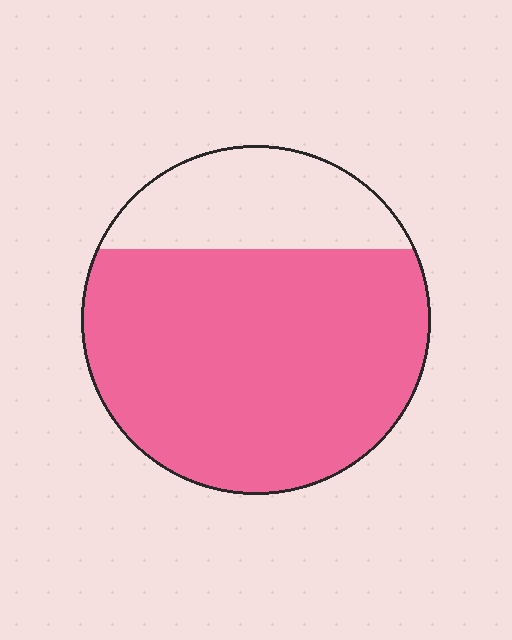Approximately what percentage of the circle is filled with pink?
Approximately 75%.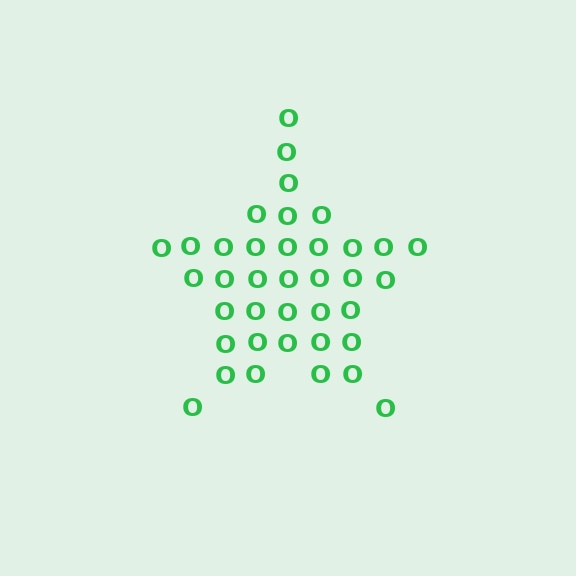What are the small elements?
The small elements are letter O's.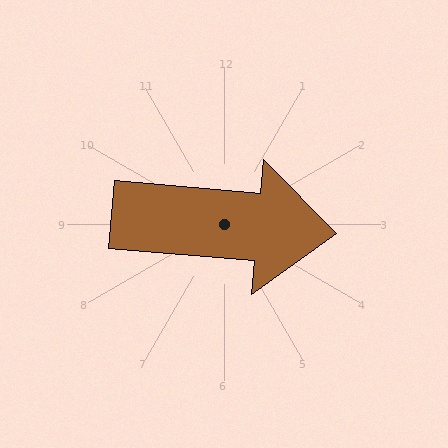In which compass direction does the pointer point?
East.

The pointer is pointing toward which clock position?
Roughly 3 o'clock.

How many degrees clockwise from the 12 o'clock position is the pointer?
Approximately 95 degrees.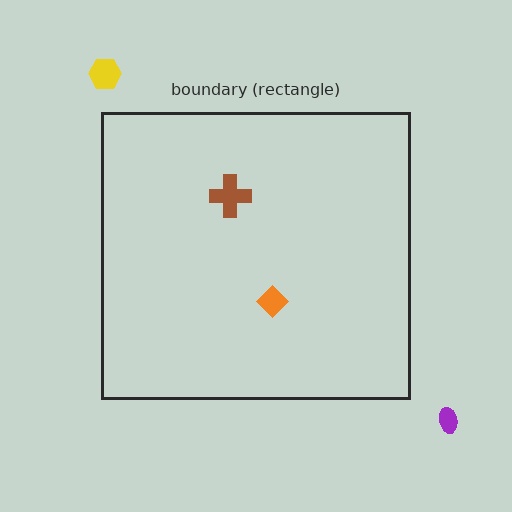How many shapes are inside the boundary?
2 inside, 2 outside.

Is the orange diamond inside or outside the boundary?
Inside.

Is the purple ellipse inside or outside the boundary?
Outside.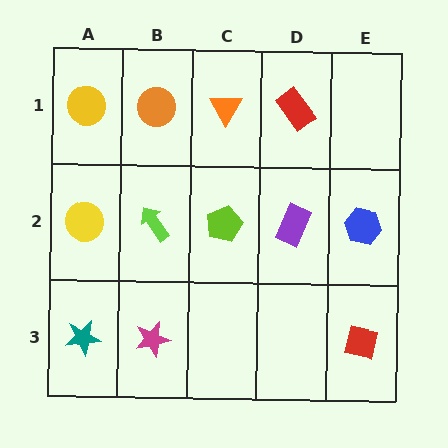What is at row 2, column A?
A yellow circle.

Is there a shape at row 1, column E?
No, that cell is empty.